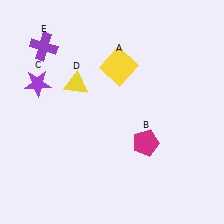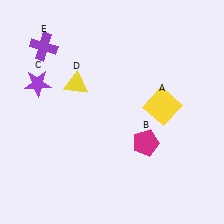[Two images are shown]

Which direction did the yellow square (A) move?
The yellow square (A) moved right.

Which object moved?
The yellow square (A) moved right.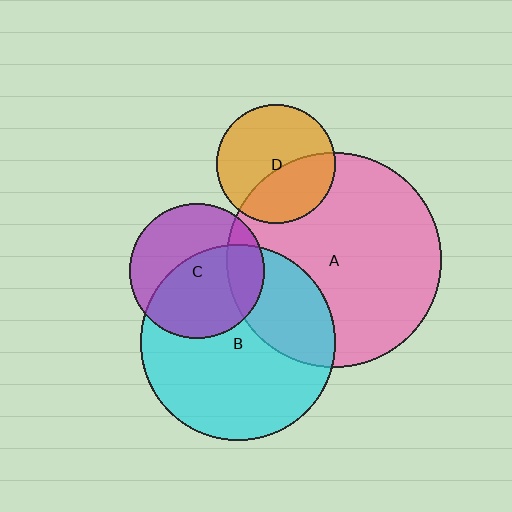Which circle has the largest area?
Circle A (pink).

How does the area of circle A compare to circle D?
Approximately 3.3 times.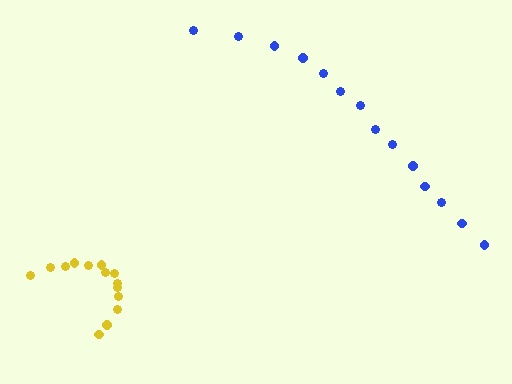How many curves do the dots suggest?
There are 2 distinct paths.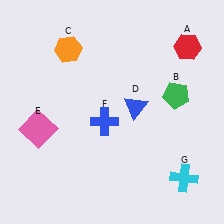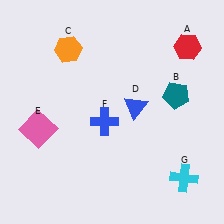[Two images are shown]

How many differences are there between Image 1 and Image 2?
There is 1 difference between the two images.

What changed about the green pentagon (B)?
In Image 1, B is green. In Image 2, it changed to teal.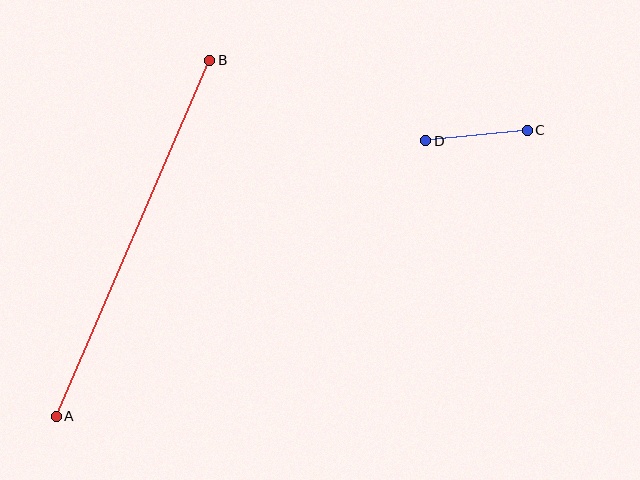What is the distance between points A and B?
The distance is approximately 388 pixels.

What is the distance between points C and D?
The distance is approximately 102 pixels.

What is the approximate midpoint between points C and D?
The midpoint is at approximately (476, 136) pixels.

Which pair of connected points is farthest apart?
Points A and B are farthest apart.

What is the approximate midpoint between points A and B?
The midpoint is at approximately (133, 238) pixels.